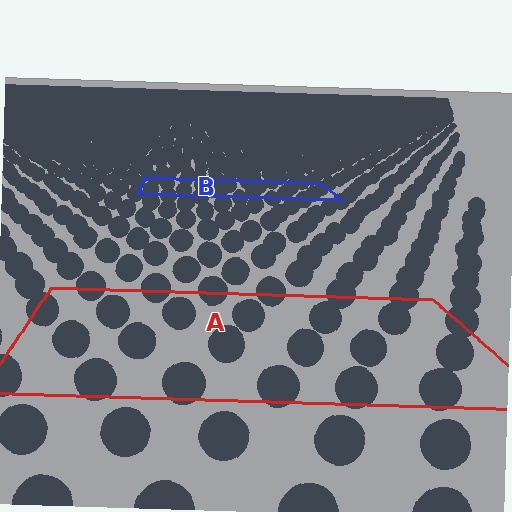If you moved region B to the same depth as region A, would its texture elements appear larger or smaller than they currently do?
They would appear larger. At a closer depth, the same texture elements are projected at a bigger on-screen size.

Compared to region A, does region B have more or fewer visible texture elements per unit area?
Region B has more texture elements per unit area — they are packed more densely because it is farther away.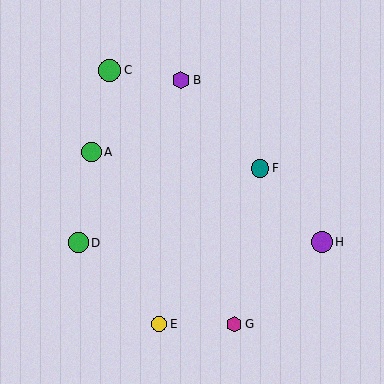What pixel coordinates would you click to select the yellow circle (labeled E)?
Click at (159, 324) to select the yellow circle E.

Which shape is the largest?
The green circle (labeled C) is the largest.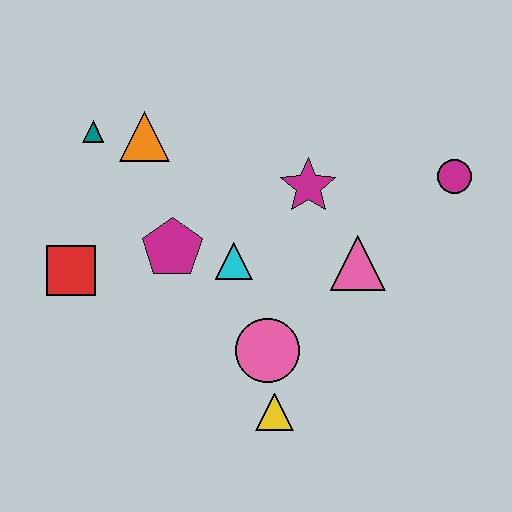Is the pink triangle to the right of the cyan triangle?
Yes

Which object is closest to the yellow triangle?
The pink circle is closest to the yellow triangle.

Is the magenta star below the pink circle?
No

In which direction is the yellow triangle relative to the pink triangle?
The yellow triangle is below the pink triangle.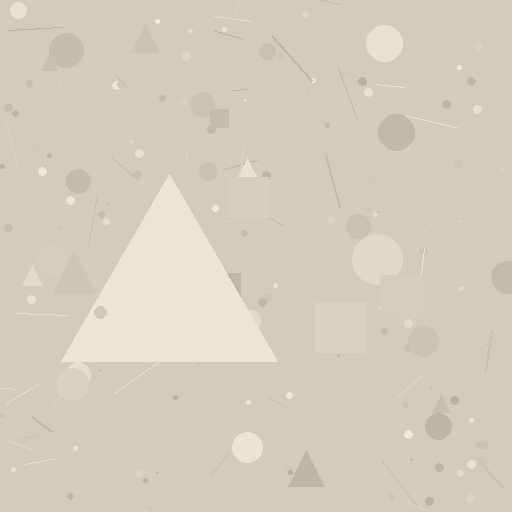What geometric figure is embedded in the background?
A triangle is embedded in the background.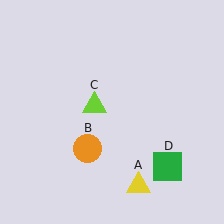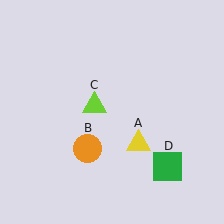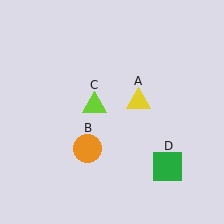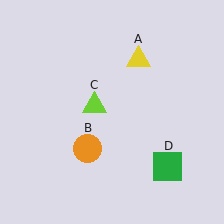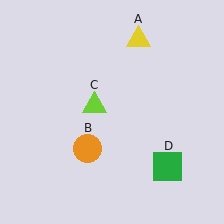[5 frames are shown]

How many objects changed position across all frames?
1 object changed position: yellow triangle (object A).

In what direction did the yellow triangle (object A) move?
The yellow triangle (object A) moved up.